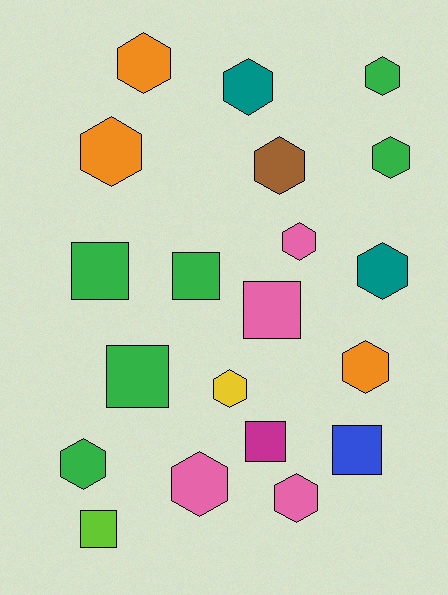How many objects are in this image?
There are 20 objects.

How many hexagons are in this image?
There are 13 hexagons.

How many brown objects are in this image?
There is 1 brown object.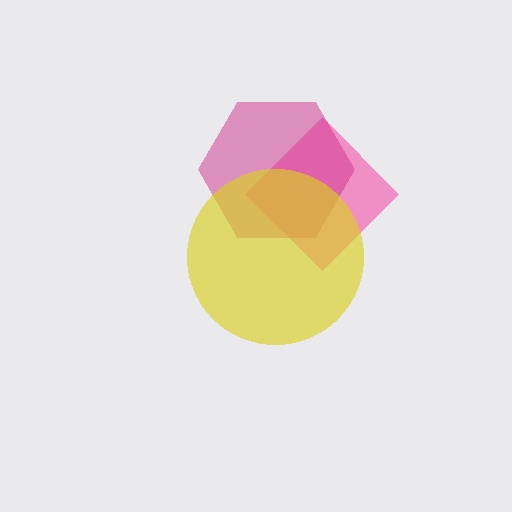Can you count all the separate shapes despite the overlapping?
Yes, there are 3 separate shapes.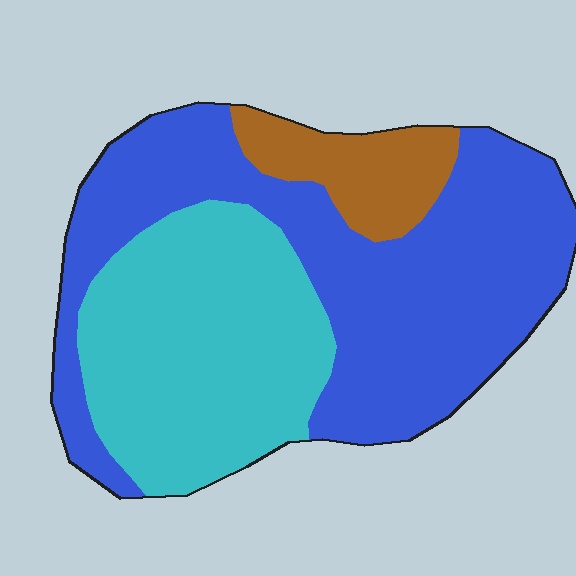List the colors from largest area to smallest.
From largest to smallest: blue, cyan, brown.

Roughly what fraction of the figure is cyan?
Cyan covers 36% of the figure.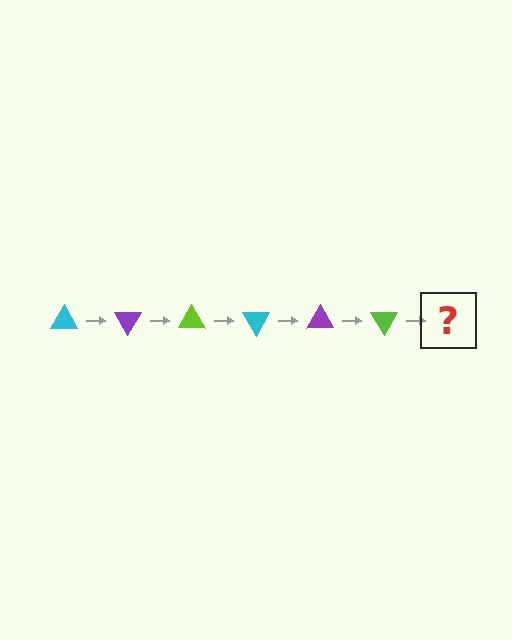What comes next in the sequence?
The next element should be a cyan triangle, rotated 360 degrees from the start.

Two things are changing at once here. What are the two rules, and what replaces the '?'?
The two rules are that it rotates 60 degrees each step and the color cycles through cyan, purple, and lime. The '?' should be a cyan triangle, rotated 360 degrees from the start.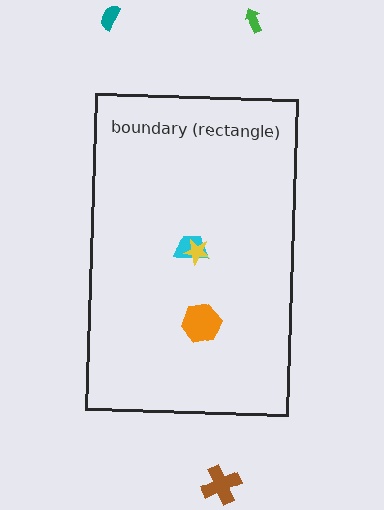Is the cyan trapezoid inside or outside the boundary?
Inside.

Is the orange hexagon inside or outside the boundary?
Inside.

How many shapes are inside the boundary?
3 inside, 3 outside.